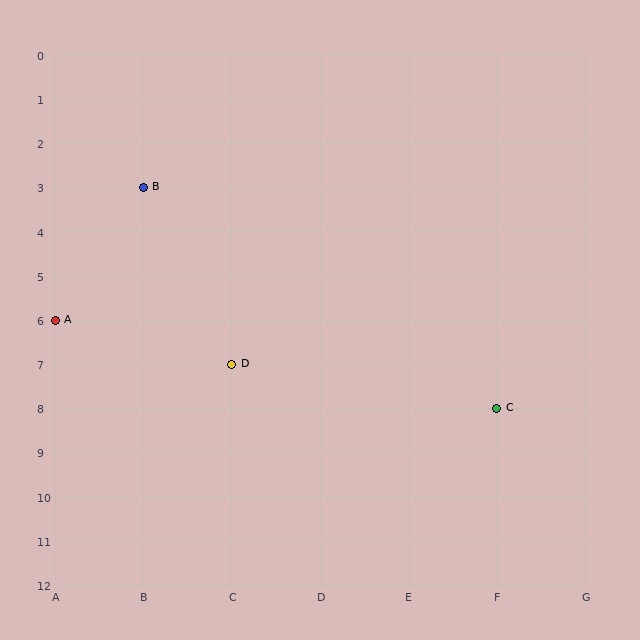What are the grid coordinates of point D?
Point D is at grid coordinates (C, 7).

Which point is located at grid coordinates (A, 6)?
Point A is at (A, 6).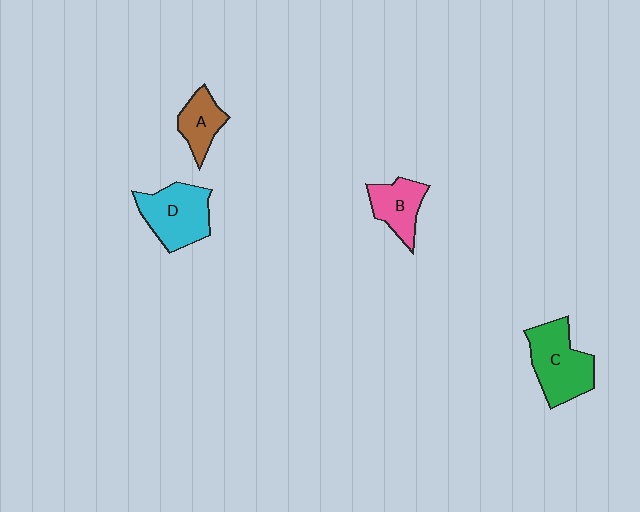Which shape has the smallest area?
Shape A (brown).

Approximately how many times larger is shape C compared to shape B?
Approximately 1.5 times.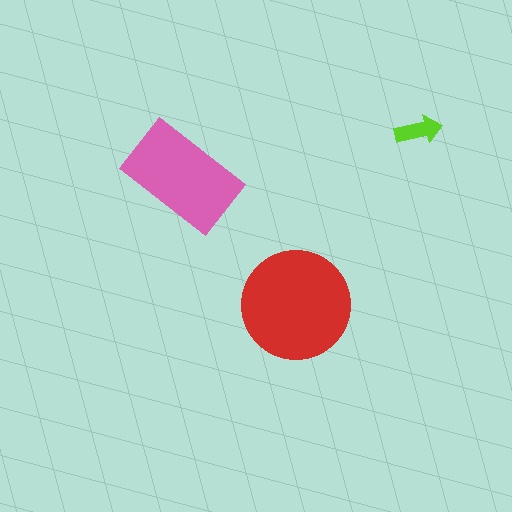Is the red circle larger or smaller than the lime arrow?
Larger.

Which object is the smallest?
The lime arrow.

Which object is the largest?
The red circle.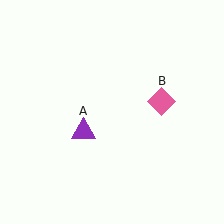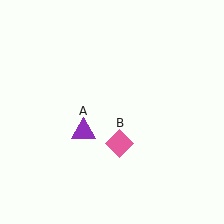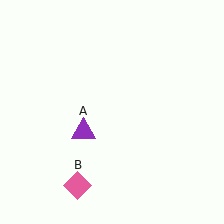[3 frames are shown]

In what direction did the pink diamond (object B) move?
The pink diamond (object B) moved down and to the left.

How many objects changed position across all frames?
1 object changed position: pink diamond (object B).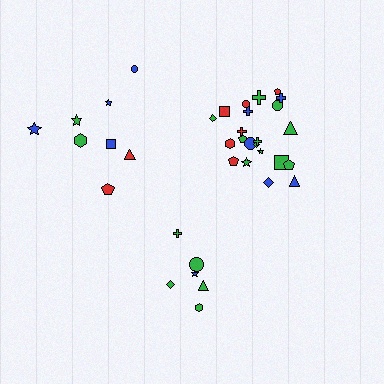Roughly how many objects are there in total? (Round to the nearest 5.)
Roughly 35 objects in total.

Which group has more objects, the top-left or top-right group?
The top-right group.